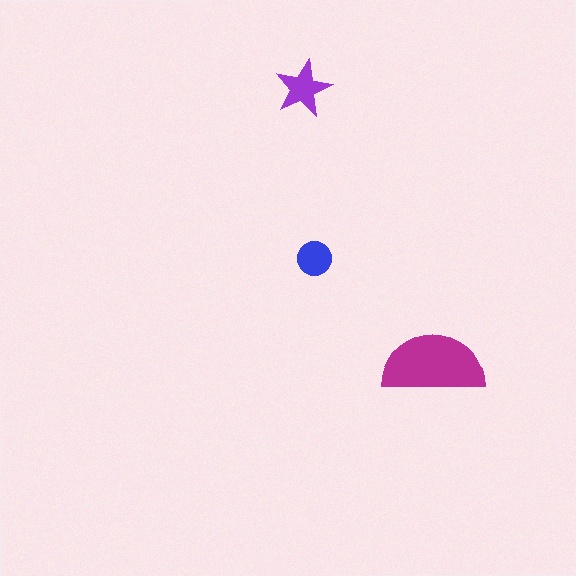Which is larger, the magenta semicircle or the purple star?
The magenta semicircle.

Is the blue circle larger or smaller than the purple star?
Smaller.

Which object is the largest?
The magenta semicircle.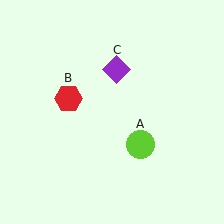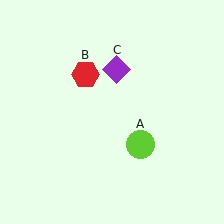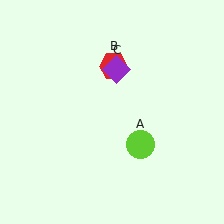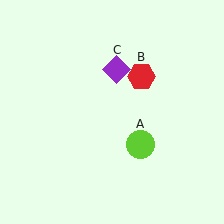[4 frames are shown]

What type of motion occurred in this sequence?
The red hexagon (object B) rotated clockwise around the center of the scene.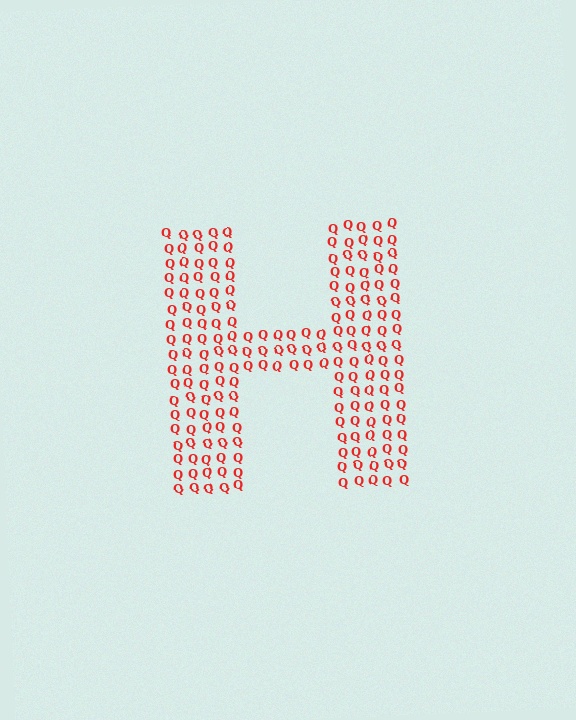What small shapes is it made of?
It is made of small letter Q's.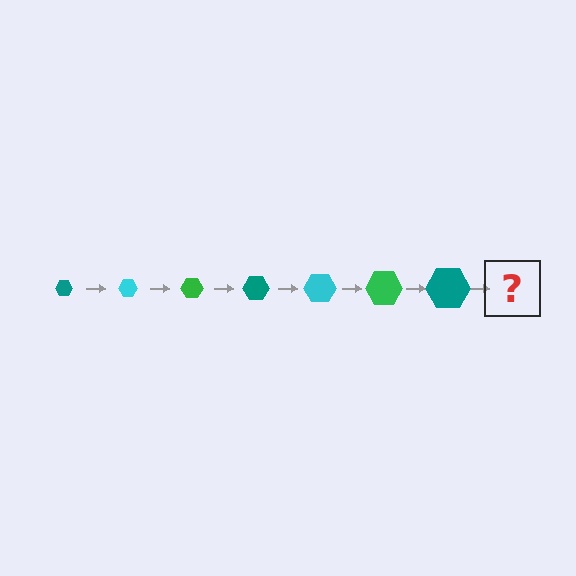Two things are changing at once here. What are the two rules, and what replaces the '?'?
The two rules are that the hexagon grows larger each step and the color cycles through teal, cyan, and green. The '?' should be a cyan hexagon, larger than the previous one.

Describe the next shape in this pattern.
It should be a cyan hexagon, larger than the previous one.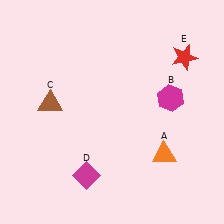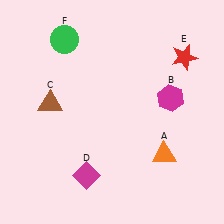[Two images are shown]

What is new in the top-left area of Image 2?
A green circle (F) was added in the top-left area of Image 2.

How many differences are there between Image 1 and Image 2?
There is 1 difference between the two images.